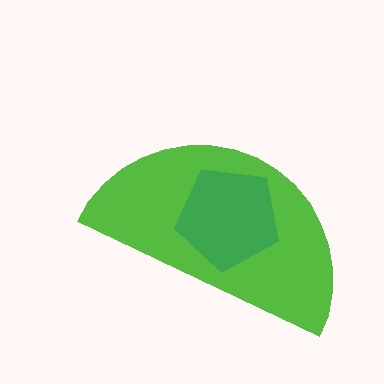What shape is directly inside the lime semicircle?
The green pentagon.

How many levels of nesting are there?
2.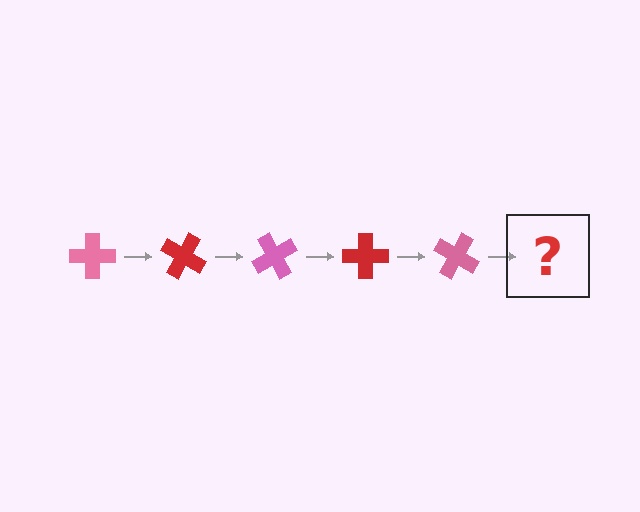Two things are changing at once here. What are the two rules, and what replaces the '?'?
The two rules are that it rotates 30 degrees each step and the color cycles through pink and red. The '?' should be a red cross, rotated 150 degrees from the start.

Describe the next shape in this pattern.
It should be a red cross, rotated 150 degrees from the start.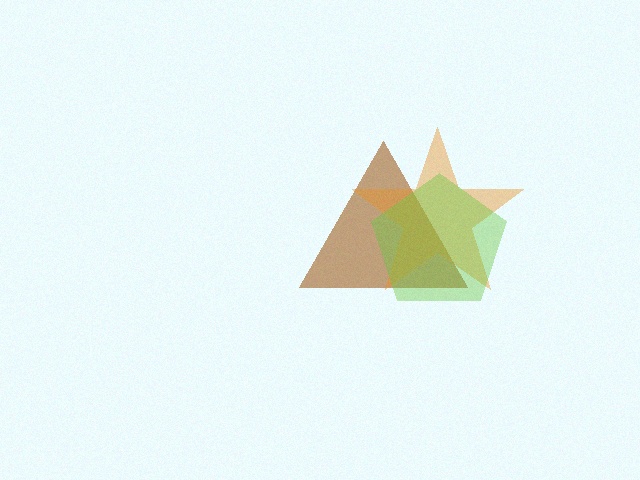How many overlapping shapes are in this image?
There are 3 overlapping shapes in the image.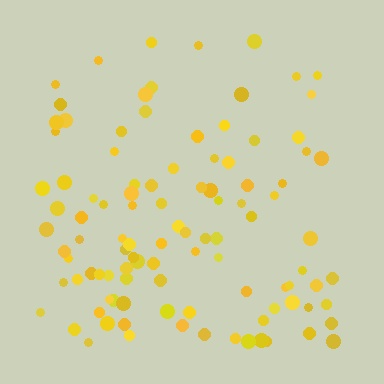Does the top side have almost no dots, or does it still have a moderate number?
Still a moderate number, just noticeably fewer than the bottom.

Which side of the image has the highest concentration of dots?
The bottom.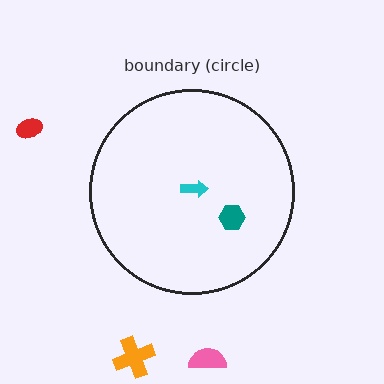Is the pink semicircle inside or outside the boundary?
Outside.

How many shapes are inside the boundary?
2 inside, 3 outside.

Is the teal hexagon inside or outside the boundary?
Inside.